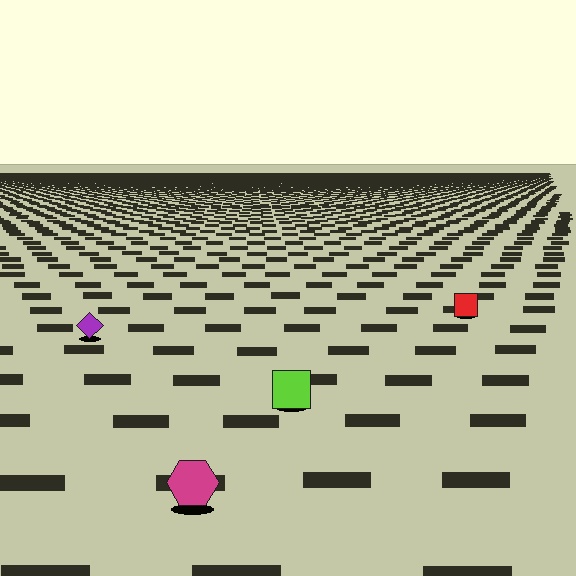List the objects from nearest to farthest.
From nearest to farthest: the magenta hexagon, the lime square, the purple diamond, the red square.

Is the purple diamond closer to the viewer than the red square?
Yes. The purple diamond is closer — you can tell from the texture gradient: the ground texture is coarser near it.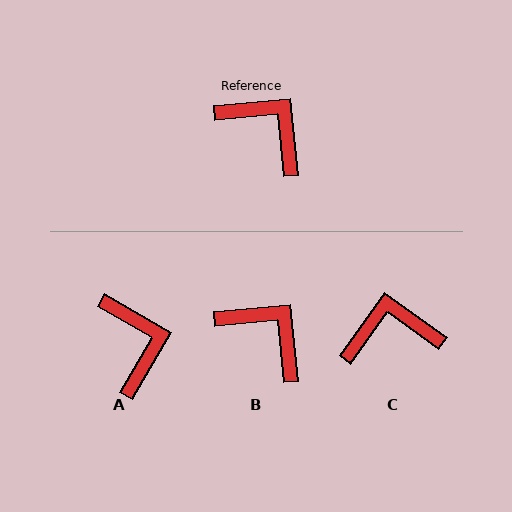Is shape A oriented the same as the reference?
No, it is off by about 36 degrees.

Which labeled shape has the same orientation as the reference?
B.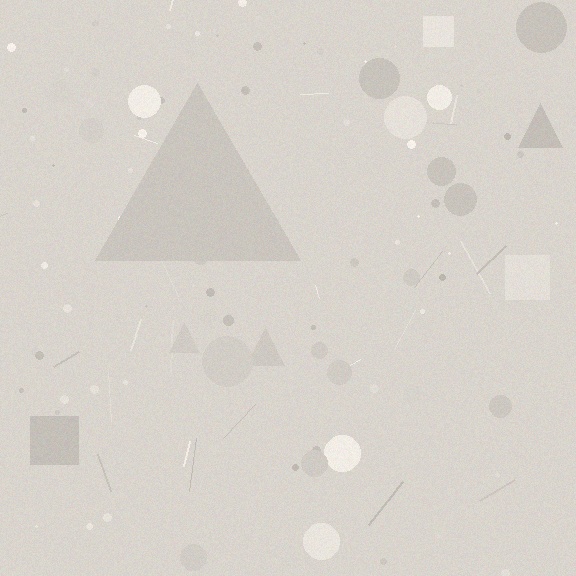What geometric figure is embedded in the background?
A triangle is embedded in the background.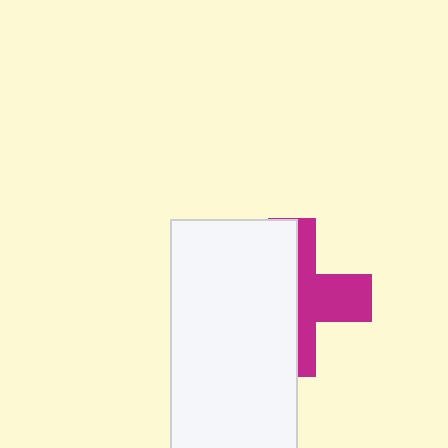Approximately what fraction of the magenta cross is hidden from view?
Roughly 57% of the magenta cross is hidden behind the white rectangle.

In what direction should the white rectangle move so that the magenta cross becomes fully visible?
The white rectangle should move left. That is the shortest direction to clear the overlap and leave the magenta cross fully visible.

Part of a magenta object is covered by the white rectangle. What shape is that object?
It is a cross.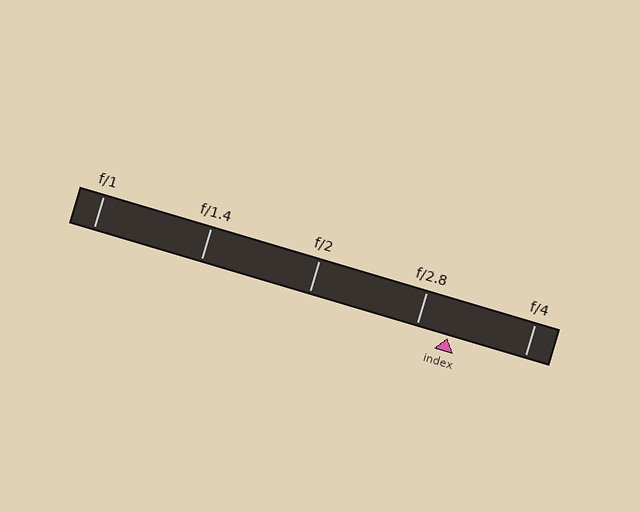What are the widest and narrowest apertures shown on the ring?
The widest aperture shown is f/1 and the narrowest is f/4.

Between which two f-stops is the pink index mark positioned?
The index mark is between f/2.8 and f/4.